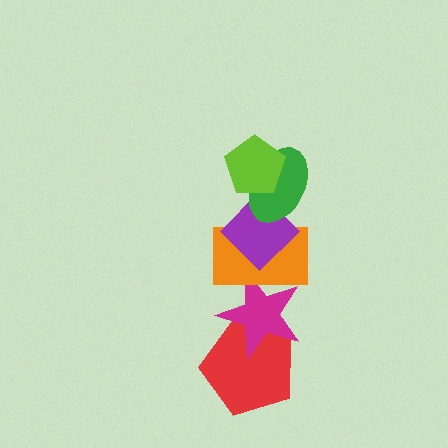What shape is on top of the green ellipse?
The lime pentagon is on top of the green ellipse.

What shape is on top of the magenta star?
The orange rectangle is on top of the magenta star.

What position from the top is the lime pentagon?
The lime pentagon is 1st from the top.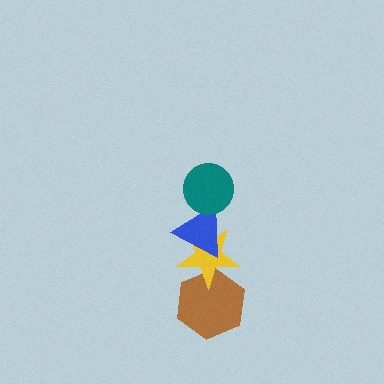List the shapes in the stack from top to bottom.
From top to bottom: the teal circle, the blue triangle, the yellow star, the brown hexagon.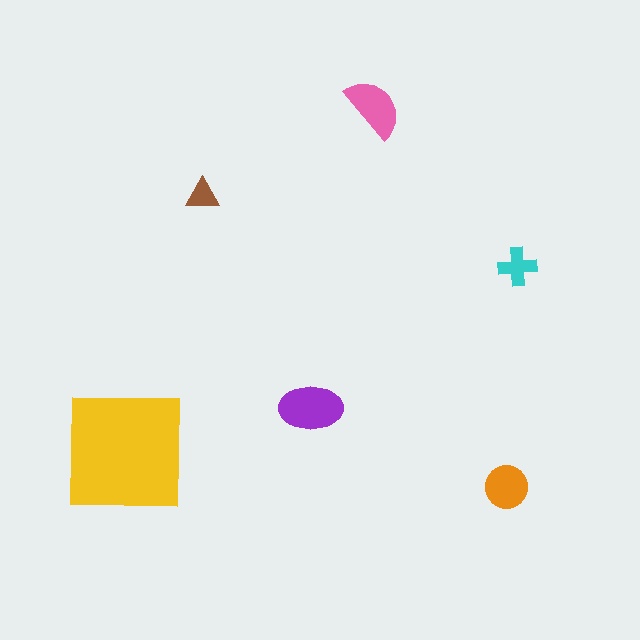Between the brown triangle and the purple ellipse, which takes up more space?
The purple ellipse.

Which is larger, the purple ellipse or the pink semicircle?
The purple ellipse.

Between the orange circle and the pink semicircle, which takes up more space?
The pink semicircle.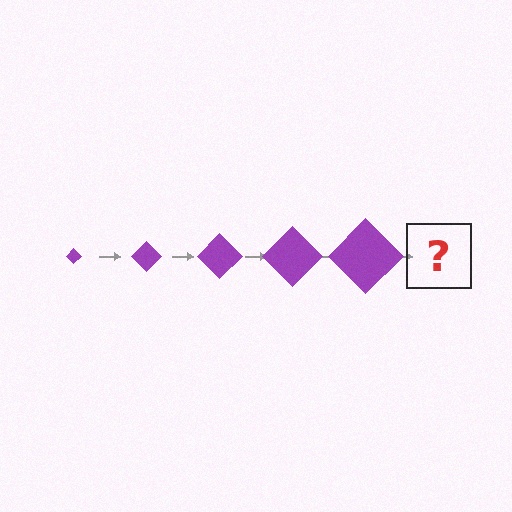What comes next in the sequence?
The next element should be a purple diamond, larger than the previous one.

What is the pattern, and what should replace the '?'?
The pattern is that the diamond gets progressively larger each step. The '?' should be a purple diamond, larger than the previous one.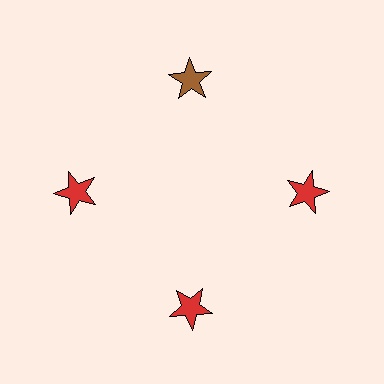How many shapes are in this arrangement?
There are 4 shapes arranged in a ring pattern.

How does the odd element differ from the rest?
It has a different color: brown instead of red.